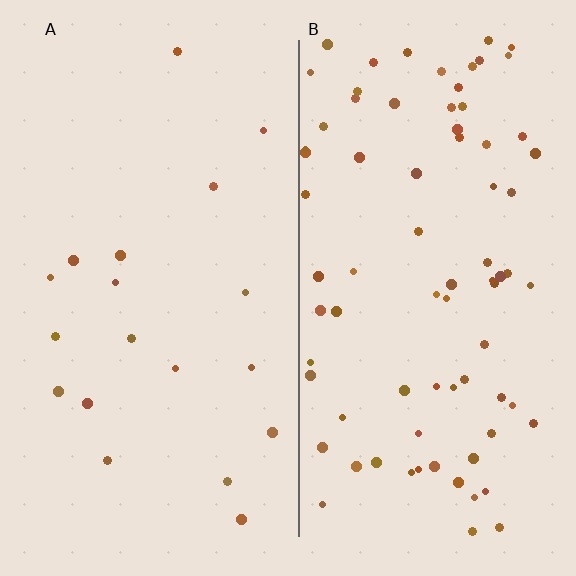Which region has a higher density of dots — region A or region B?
B (the right).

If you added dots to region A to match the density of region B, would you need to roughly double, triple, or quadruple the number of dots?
Approximately quadruple.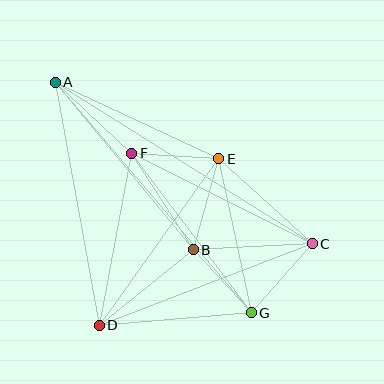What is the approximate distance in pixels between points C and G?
The distance between C and G is approximately 92 pixels.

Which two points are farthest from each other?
Points A and C are farthest from each other.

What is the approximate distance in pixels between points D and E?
The distance between D and E is approximately 205 pixels.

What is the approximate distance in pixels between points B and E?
The distance between B and E is approximately 94 pixels.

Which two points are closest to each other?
Points B and G are closest to each other.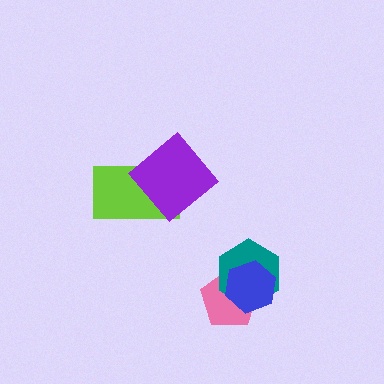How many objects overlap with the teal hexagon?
2 objects overlap with the teal hexagon.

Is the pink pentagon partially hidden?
Yes, it is partially covered by another shape.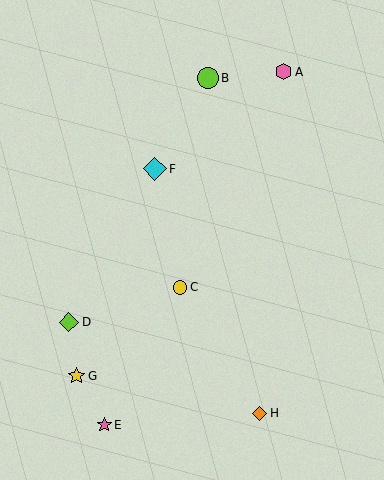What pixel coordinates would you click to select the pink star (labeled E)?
Click at (104, 425) to select the pink star E.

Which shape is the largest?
The cyan diamond (labeled F) is the largest.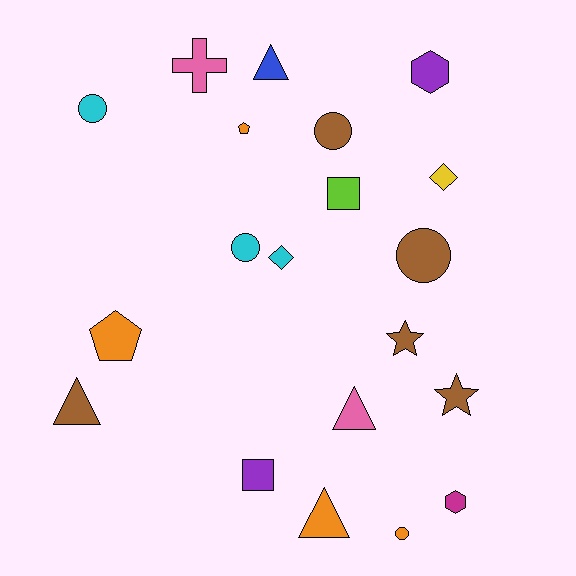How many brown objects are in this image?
There are 5 brown objects.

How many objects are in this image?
There are 20 objects.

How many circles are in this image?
There are 5 circles.